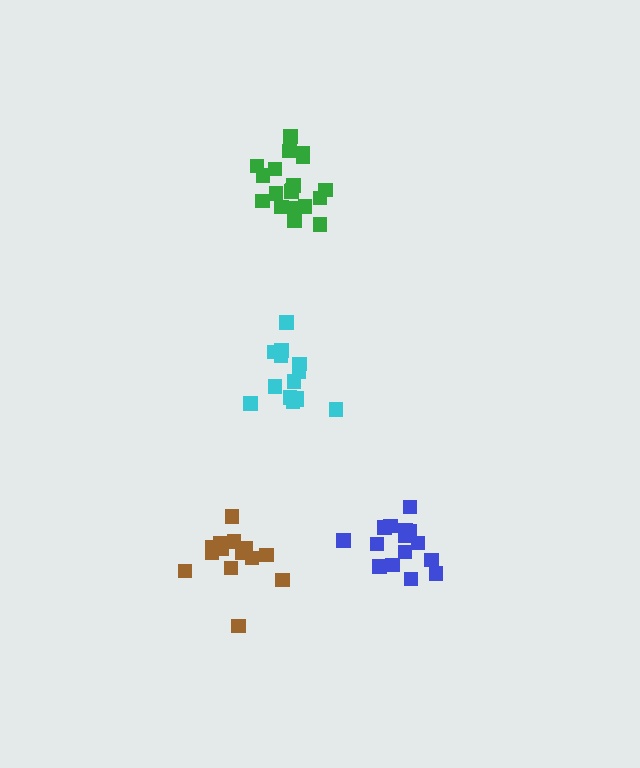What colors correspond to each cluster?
The clusters are colored: green, brown, cyan, blue.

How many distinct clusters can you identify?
There are 4 distinct clusters.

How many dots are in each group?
Group 1: 19 dots, Group 2: 14 dots, Group 3: 14 dots, Group 4: 15 dots (62 total).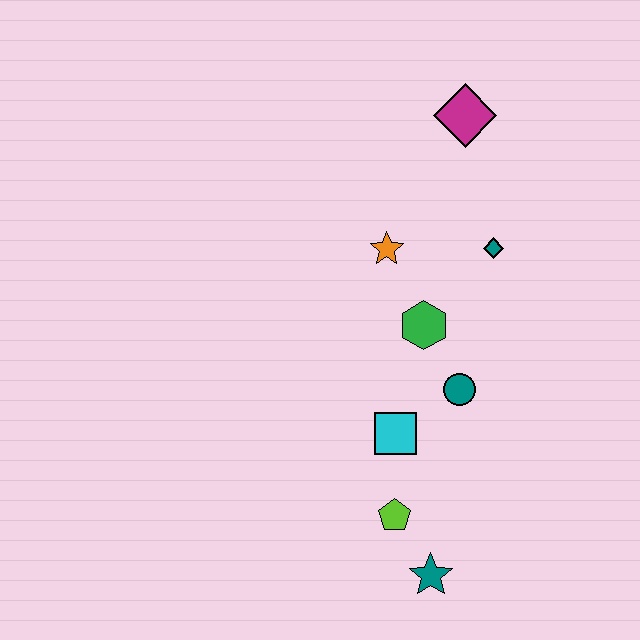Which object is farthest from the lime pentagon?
The magenta diamond is farthest from the lime pentagon.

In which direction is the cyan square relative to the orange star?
The cyan square is below the orange star.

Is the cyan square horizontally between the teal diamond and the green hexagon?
No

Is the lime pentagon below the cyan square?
Yes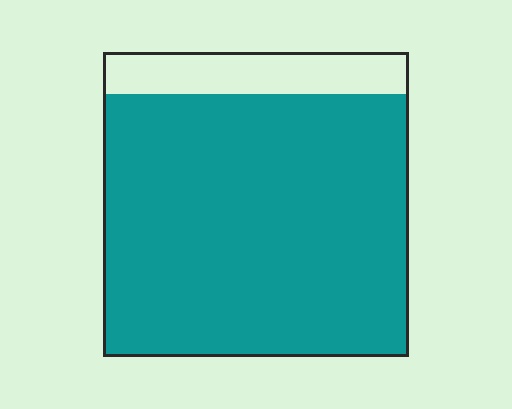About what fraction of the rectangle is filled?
About seven eighths (7/8).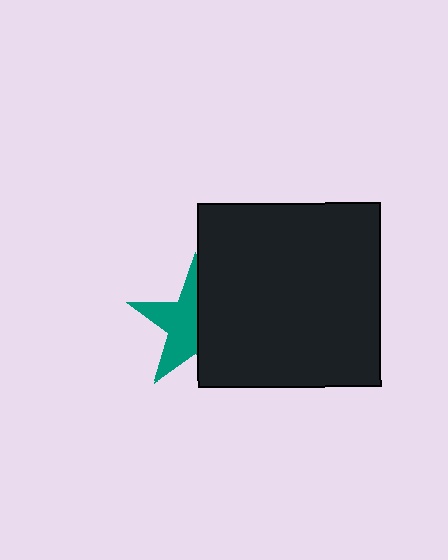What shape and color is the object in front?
The object in front is a black square.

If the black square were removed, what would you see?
You would see the complete teal star.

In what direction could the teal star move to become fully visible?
The teal star could move left. That would shift it out from behind the black square entirely.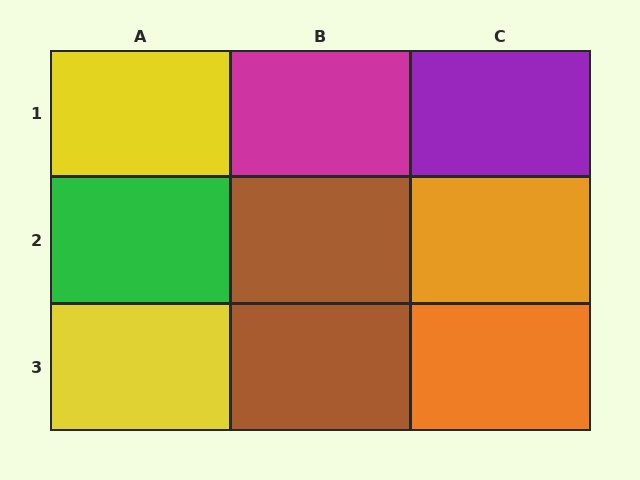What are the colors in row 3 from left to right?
Yellow, brown, orange.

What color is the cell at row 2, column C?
Orange.